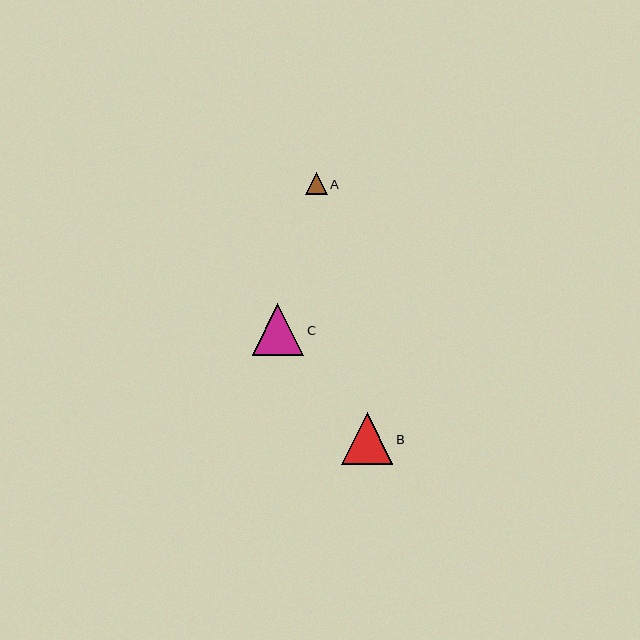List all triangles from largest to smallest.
From largest to smallest: C, B, A.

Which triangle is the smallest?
Triangle A is the smallest with a size of approximately 22 pixels.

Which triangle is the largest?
Triangle C is the largest with a size of approximately 51 pixels.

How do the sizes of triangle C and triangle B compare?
Triangle C and triangle B are approximately the same size.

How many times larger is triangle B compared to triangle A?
Triangle B is approximately 2.3 times the size of triangle A.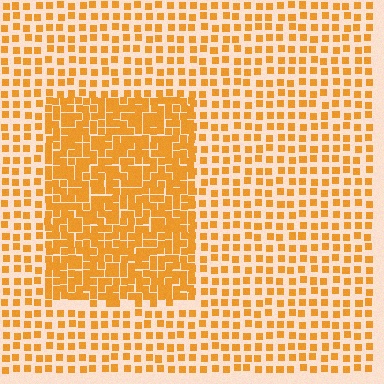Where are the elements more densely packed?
The elements are more densely packed inside the rectangle boundary.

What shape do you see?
I see a rectangle.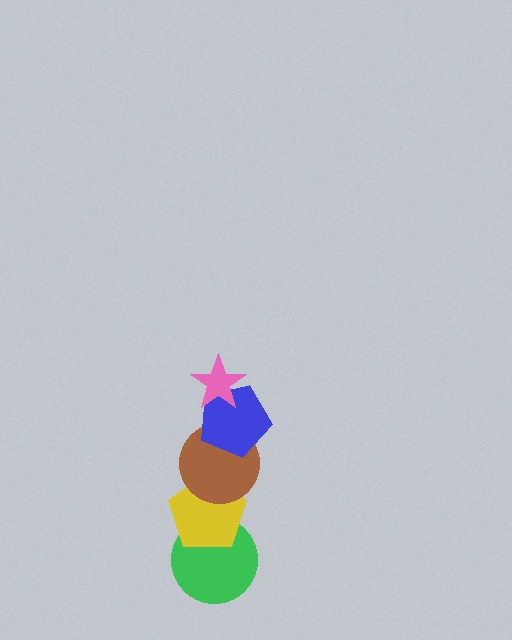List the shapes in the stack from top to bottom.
From top to bottom: the pink star, the blue pentagon, the brown circle, the yellow pentagon, the green circle.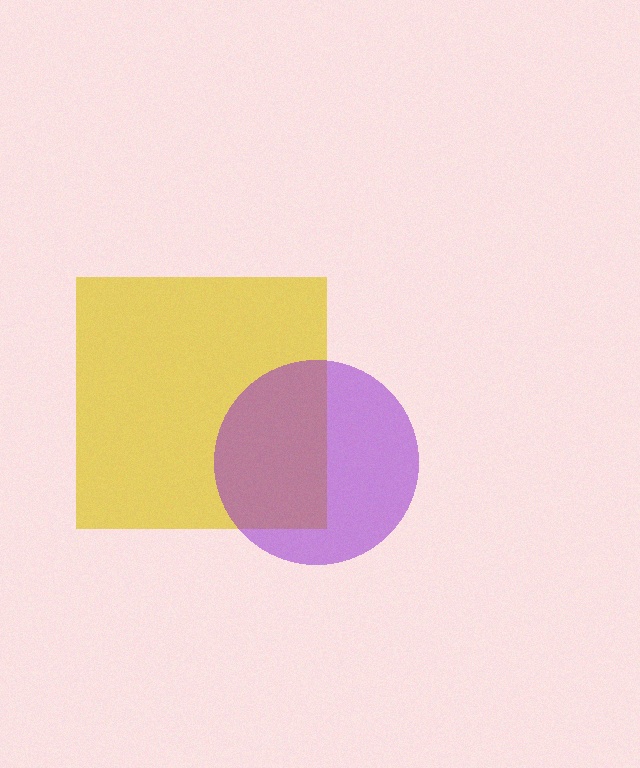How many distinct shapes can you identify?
There are 2 distinct shapes: a yellow square, a purple circle.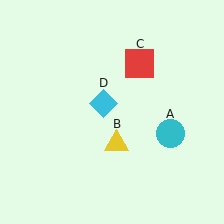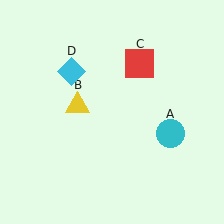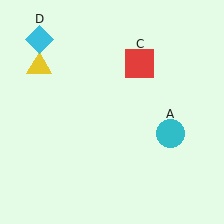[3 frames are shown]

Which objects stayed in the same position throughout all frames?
Cyan circle (object A) and red square (object C) remained stationary.